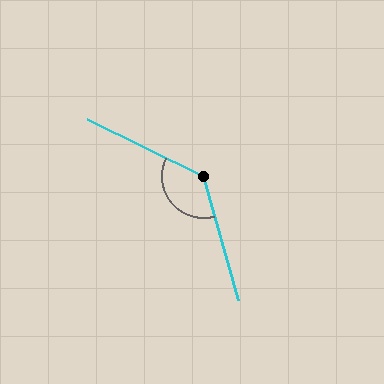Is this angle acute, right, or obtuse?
It is obtuse.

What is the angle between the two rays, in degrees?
Approximately 132 degrees.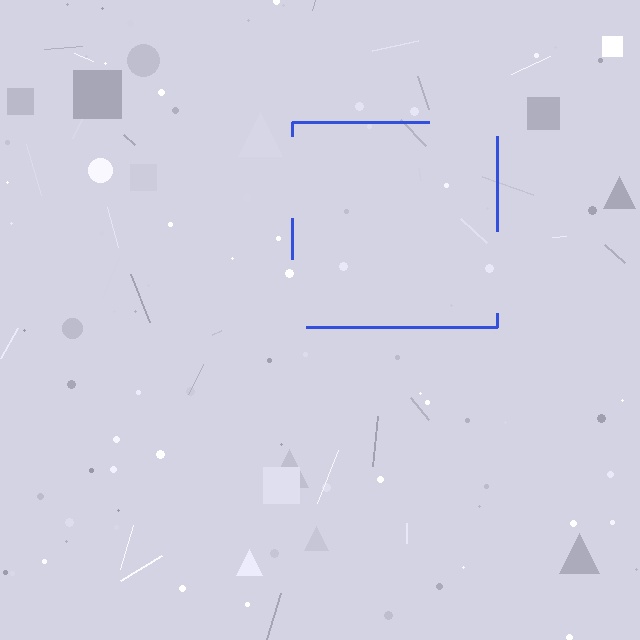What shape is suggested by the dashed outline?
The dashed outline suggests a square.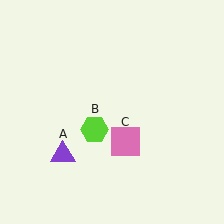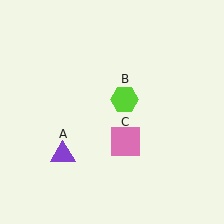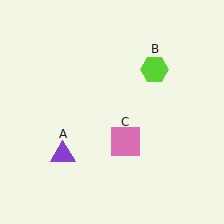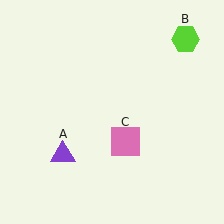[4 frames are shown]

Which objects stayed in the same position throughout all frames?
Purple triangle (object A) and pink square (object C) remained stationary.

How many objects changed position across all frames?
1 object changed position: lime hexagon (object B).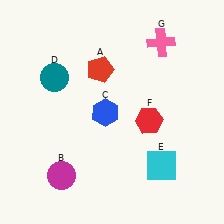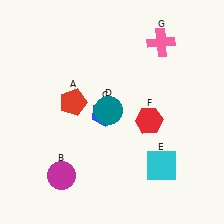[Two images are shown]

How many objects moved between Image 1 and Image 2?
2 objects moved between the two images.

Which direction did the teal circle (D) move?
The teal circle (D) moved right.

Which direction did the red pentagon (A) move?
The red pentagon (A) moved down.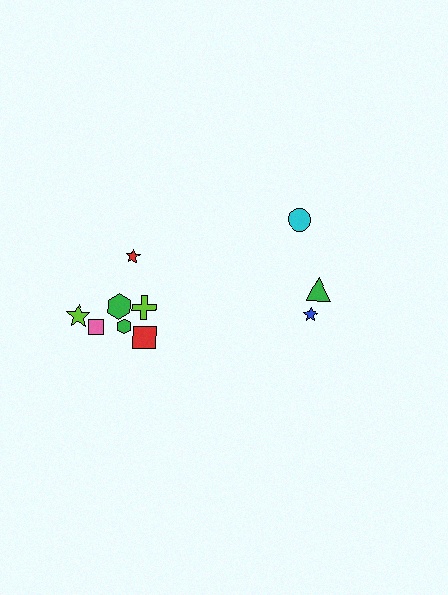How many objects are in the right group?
There are 3 objects.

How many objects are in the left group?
There are 7 objects.